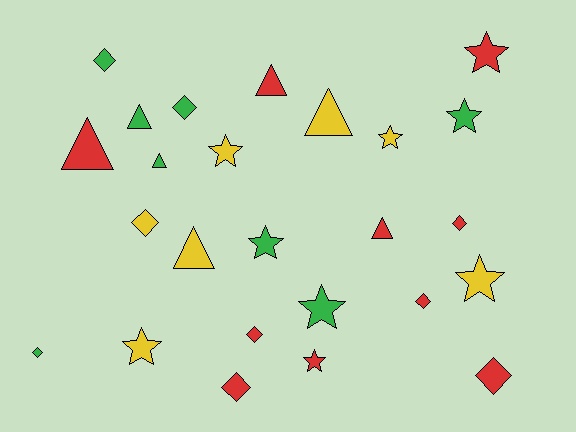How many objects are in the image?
There are 25 objects.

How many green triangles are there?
There are 2 green triangles.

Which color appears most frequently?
Red, with 10 objects.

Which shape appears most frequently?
Star, with 9 objects.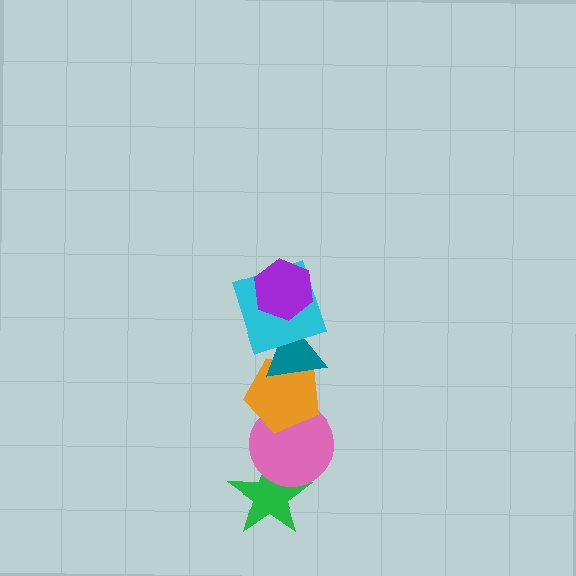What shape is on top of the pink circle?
The orange pentagon is on top of the pink circle.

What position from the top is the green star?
The green star is 6th from the top.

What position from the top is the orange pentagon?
The orange pentagon is 4th from the top.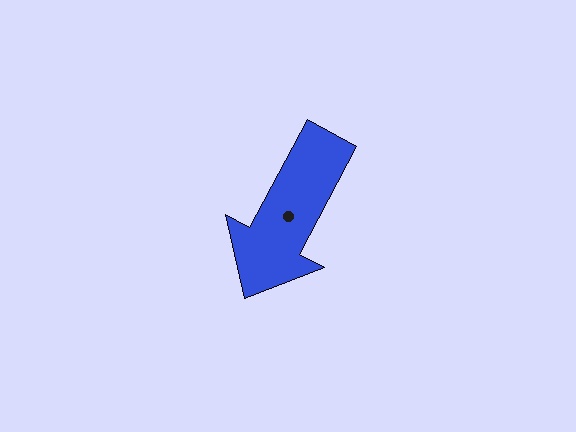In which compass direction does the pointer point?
Southwest.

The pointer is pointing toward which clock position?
Roughly 7 o'clock.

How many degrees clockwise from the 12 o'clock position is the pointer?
Approximately 208 degrees.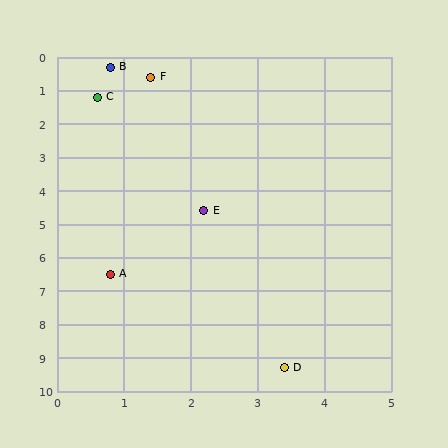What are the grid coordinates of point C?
Point C is at approximately (0.6, 1.2).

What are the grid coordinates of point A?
Point A is at approximately (0.8, 6.5).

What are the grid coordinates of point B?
Point B is at approximately (0.8, 0.3).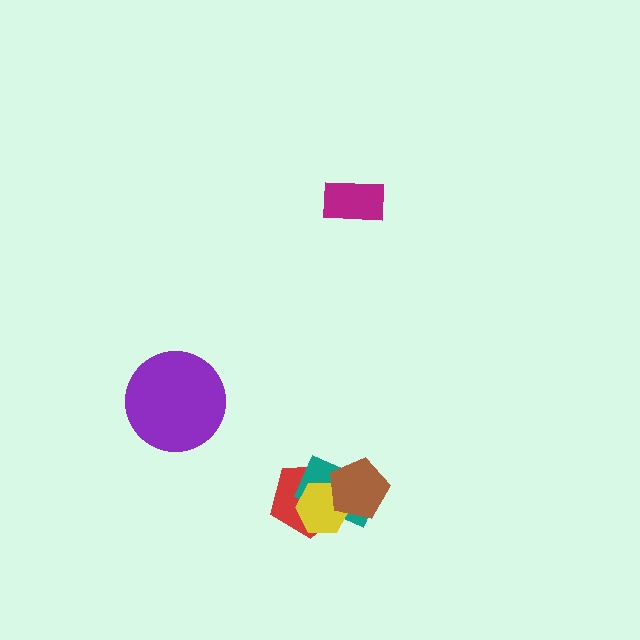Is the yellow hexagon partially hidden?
Yes, it is partially covered by another shape.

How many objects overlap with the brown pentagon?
3 objects overlap with the brown pentagon.